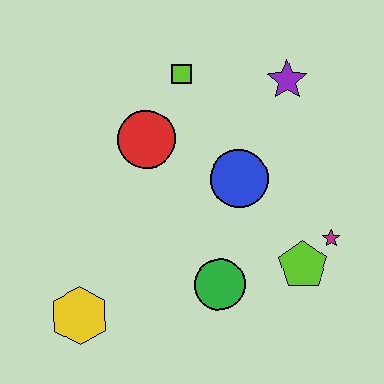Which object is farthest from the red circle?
The magenta star is farthest from the red circle.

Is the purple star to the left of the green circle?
No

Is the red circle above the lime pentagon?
Yes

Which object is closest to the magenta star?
The lime pentagon is closest to the magenta star.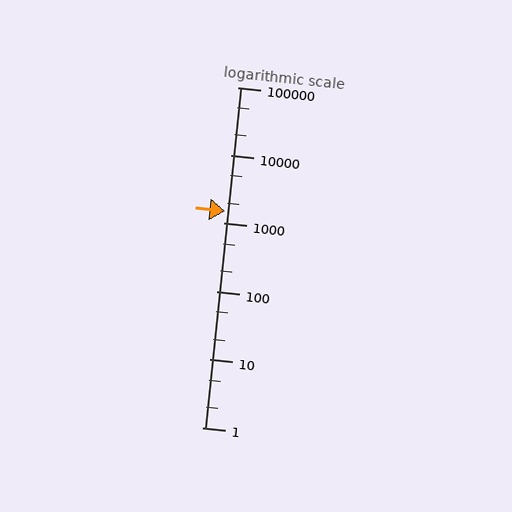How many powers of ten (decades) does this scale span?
The scale spans 5 decades, from 1 to 100000.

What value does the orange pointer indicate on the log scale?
The pointer indicates approximately 1500.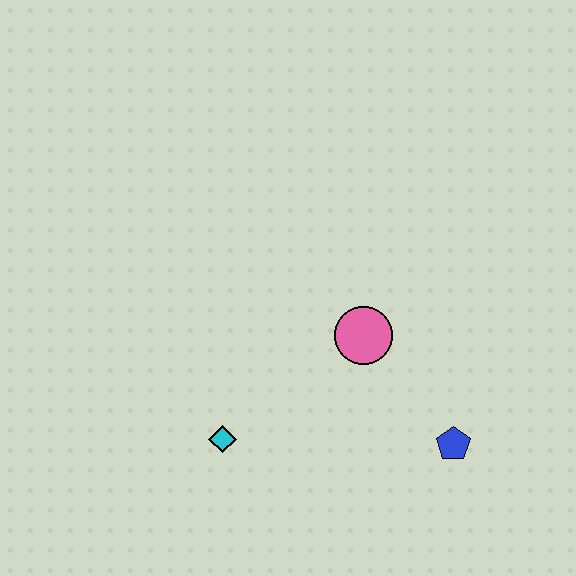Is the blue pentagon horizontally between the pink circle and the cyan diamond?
No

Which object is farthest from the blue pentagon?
The cyan diamond is farthest from the blue pentagon.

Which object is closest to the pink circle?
The blue pentagon is closest to the pink circle.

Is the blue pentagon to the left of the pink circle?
No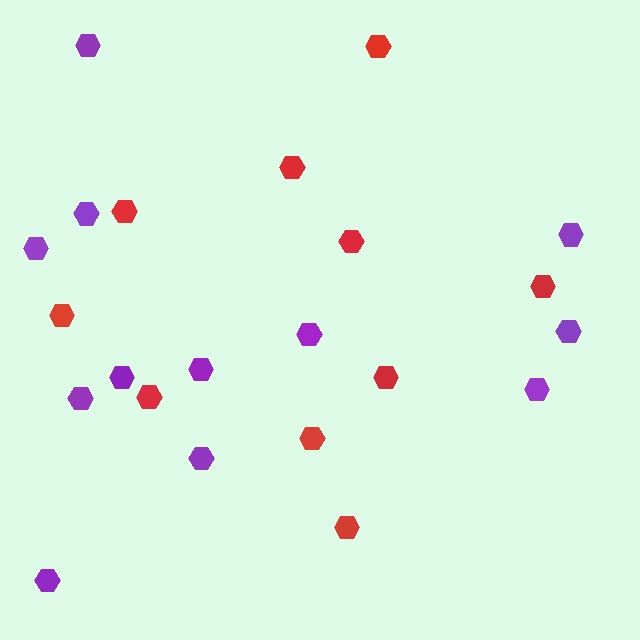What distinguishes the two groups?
There are 2 groups: one group of red hexagons (10) and one group of purple hexagons (12).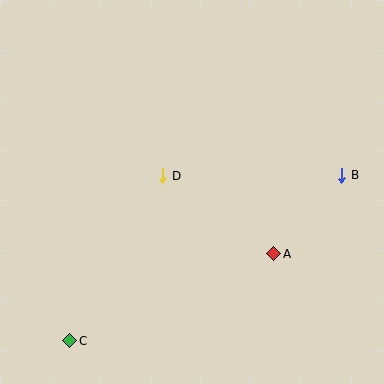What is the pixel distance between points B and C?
The distance between B and C is 318 pixels.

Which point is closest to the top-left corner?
Point D is closest to the top-left corner.